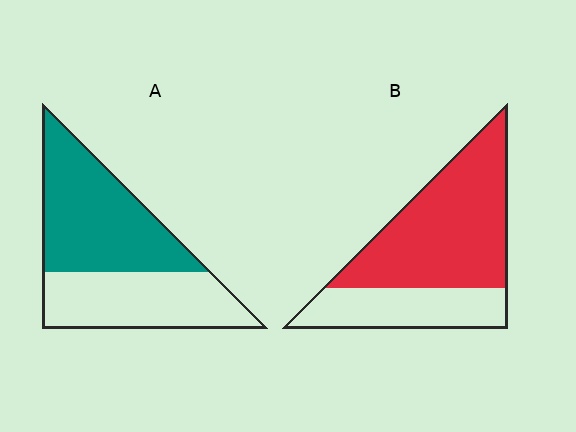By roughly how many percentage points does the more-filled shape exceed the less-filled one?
By roughly 10 percentage points (B over A).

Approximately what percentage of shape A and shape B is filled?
A is approximately 55% and B is approximately 65%.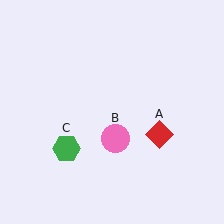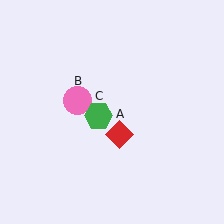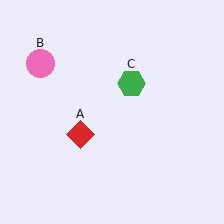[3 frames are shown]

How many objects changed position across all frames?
3 objects changed position: red diamond (object A), pink circle (object B), green hexagon (object C).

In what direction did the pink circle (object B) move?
The pink circle (object B) moved up and to the left.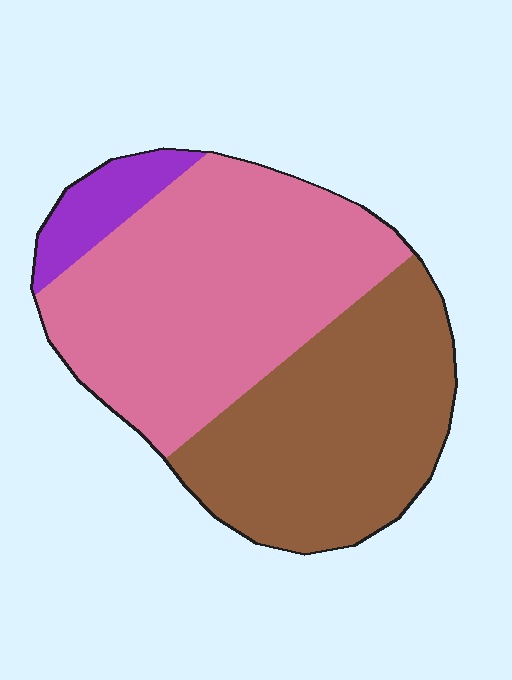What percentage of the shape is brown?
Brown takes up between a third and a half of the shape.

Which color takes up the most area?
Pink, at roughly 50%.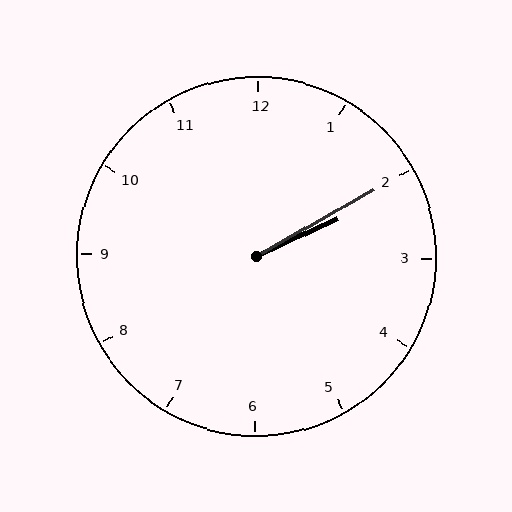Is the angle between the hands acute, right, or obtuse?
It is acute.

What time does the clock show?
2:10.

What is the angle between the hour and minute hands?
Approximately 5 degrees.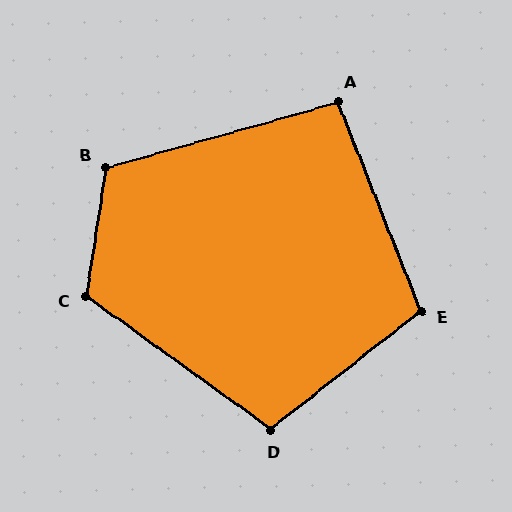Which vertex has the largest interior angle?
C, at approximately 117 degrees.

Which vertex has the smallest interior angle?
A, at approximately 96 degrees.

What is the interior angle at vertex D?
Approximately 106 degrees (obtuse).